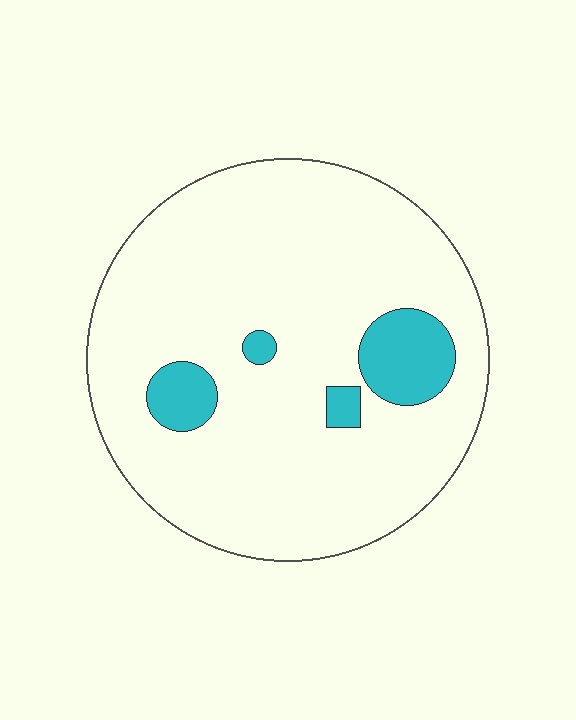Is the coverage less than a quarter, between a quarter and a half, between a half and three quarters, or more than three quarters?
Less than a quarter.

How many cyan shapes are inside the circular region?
4.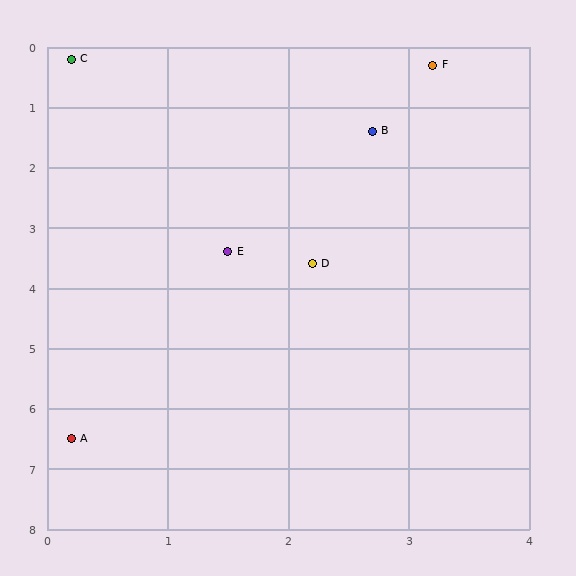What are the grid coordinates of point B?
Point B is at approximately (2.7, 1.4).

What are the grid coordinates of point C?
Point C is at approximately (0.2, 0.2).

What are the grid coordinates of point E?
Point E is at approximately (1.5, 3.4).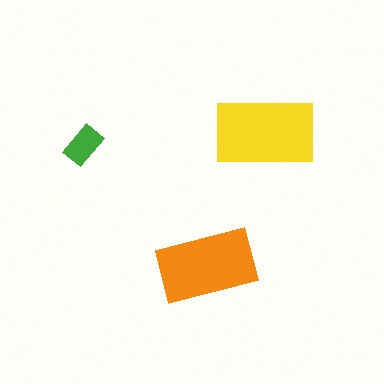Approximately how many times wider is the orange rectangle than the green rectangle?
About 2.5 times wider.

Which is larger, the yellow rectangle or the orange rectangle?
The yellow one.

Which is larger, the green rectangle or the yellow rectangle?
The yellow one.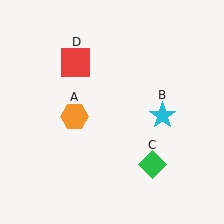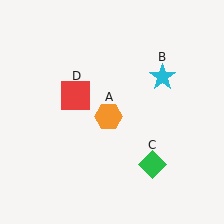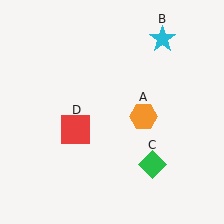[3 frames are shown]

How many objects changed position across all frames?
3 objects changed position: orange hexagon (object A), cyan star (object B), red square (object D).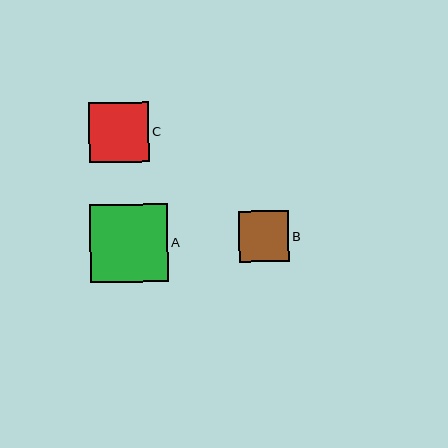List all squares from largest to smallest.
From largest to smallest: A, C, B.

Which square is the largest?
Square A is the largest with a size of approximately 78 pixels.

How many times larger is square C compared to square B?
Square C is approximately 1.2 times the size of square B.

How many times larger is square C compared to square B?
Square C is approximately 1.2 times the size of square B.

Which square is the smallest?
Square B is the smallest with a size of approximately 51 pixels.